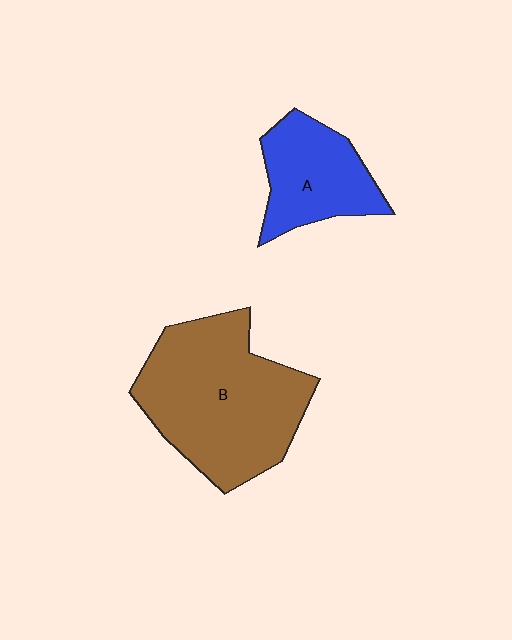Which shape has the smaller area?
Shape A (blue).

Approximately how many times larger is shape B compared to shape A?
Approximately 2.0 times.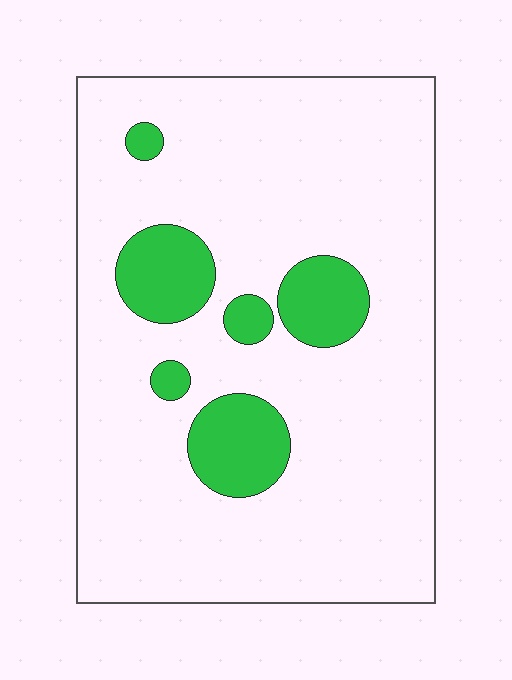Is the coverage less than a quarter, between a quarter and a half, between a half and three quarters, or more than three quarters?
Less than a quarter.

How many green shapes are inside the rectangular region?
6.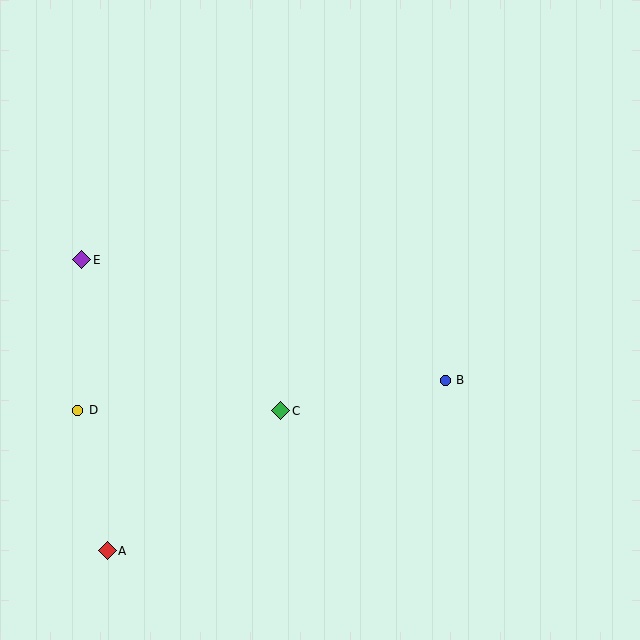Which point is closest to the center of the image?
Point C at (281, 411) is closest to the center.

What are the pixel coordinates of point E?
Point E is at (82, 260).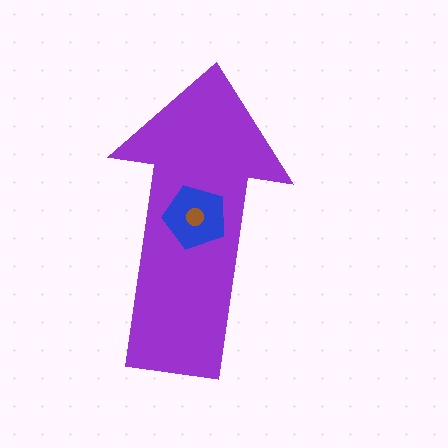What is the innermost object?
The brown circle.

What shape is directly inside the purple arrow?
The blue pentagon.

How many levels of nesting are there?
3.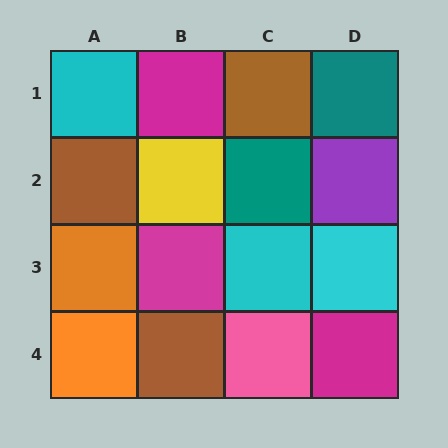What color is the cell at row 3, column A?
Orange.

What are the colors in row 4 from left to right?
Orange, brown, pink, magenta.